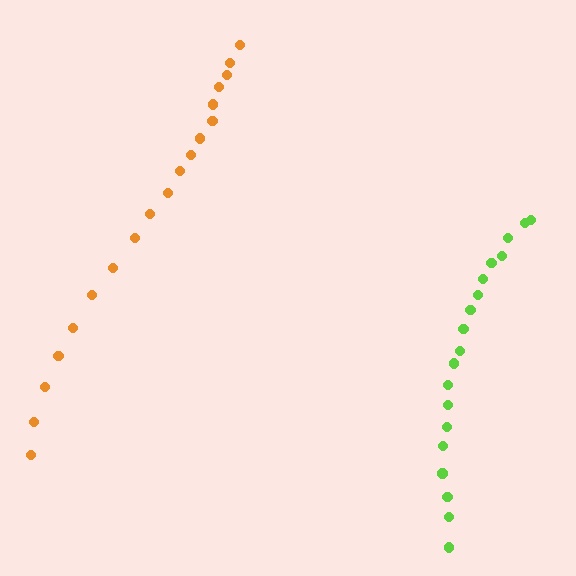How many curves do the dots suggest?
There are 2 distinct paths.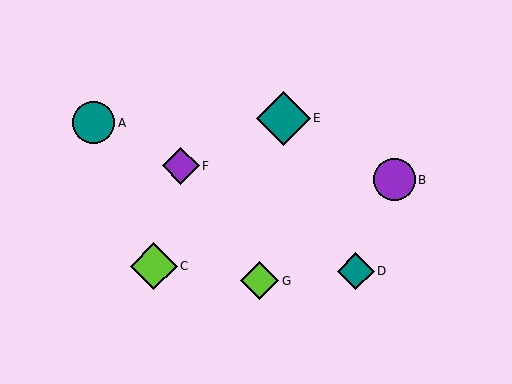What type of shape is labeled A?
Shape A is a teal circle.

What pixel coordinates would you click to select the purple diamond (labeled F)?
Click at (181, 166) to select the purple diamond F.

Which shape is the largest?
The teal diamond (labeled E) is the largest.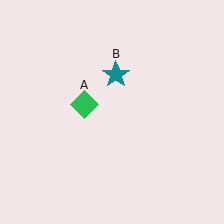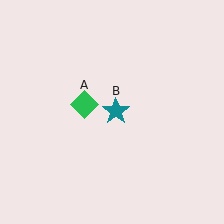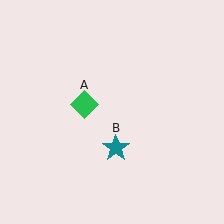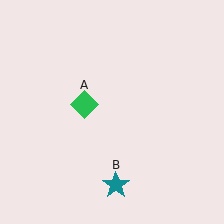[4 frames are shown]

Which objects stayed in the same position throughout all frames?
Green diamond (object A) remained stationary.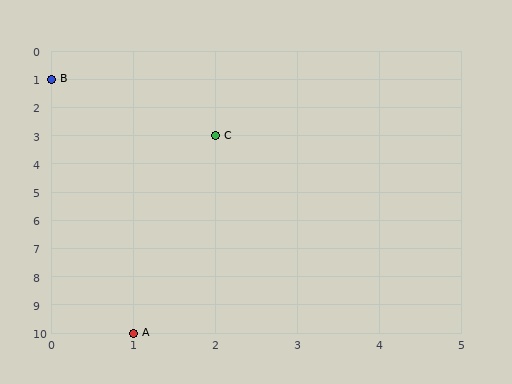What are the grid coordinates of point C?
Point C is at grid coordinates (2, 3).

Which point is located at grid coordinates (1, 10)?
Point A is at (1, 10).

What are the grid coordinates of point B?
Point B is at grid coordinates (0, 1).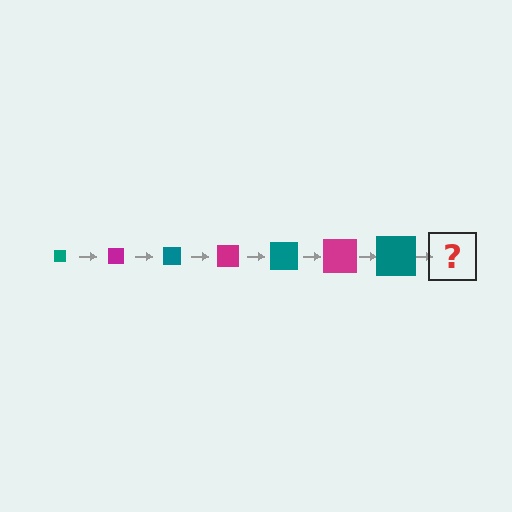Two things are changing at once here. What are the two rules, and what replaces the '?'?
The two rules are that the square grows larger each step and the color cycles through teal and magenta. The '?' should be a magenta square, larger than the previous one.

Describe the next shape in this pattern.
It should be a magenta square, larger than the previous one.